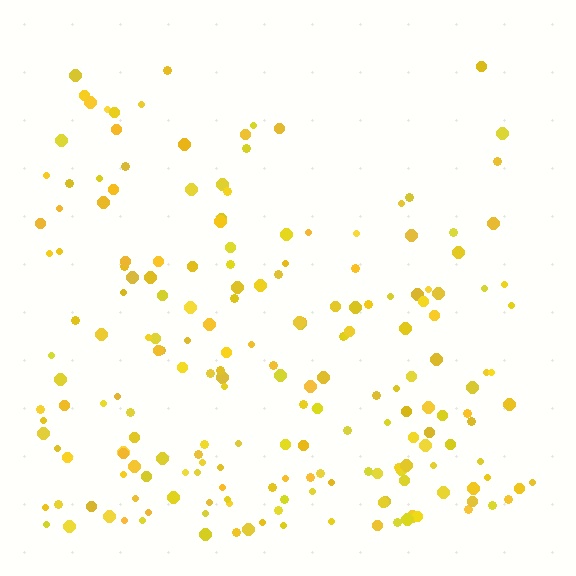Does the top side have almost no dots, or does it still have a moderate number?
Still a moderate number, just noticeably fewer than the bottom.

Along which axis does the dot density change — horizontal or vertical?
Vertical.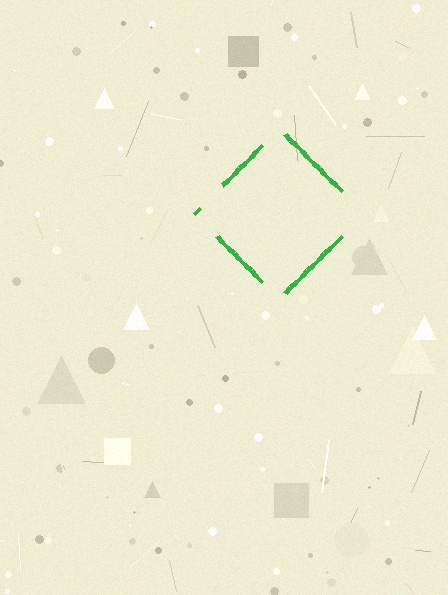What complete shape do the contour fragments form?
The contour fragments form a diamond.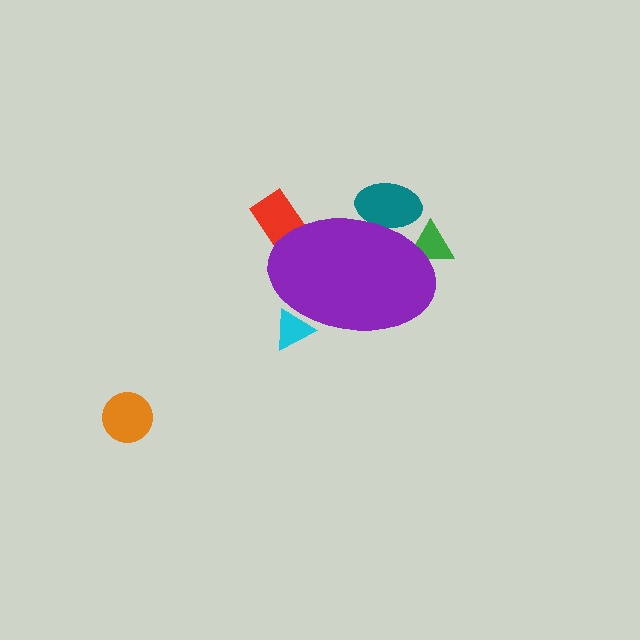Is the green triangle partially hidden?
Yes, the green triangle is partially hidden behind the purple ellipse.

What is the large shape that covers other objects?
A purple ellipse.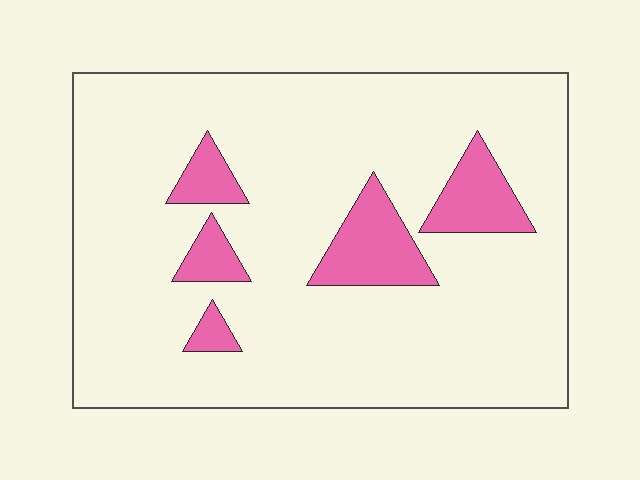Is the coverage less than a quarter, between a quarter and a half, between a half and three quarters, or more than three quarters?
Less than a quarter.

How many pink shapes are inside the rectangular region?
5.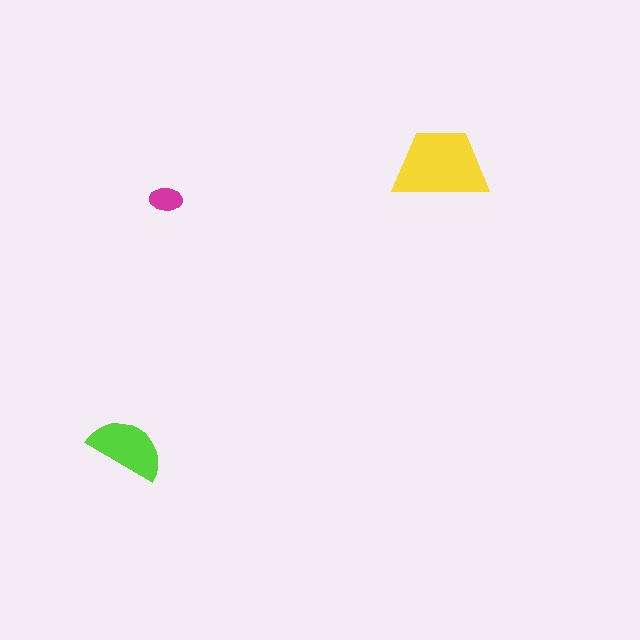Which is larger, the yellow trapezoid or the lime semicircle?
The yellow trapezoid.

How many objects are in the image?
There are 3 objects in the image.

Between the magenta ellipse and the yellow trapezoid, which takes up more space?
The yellow trapezoid.